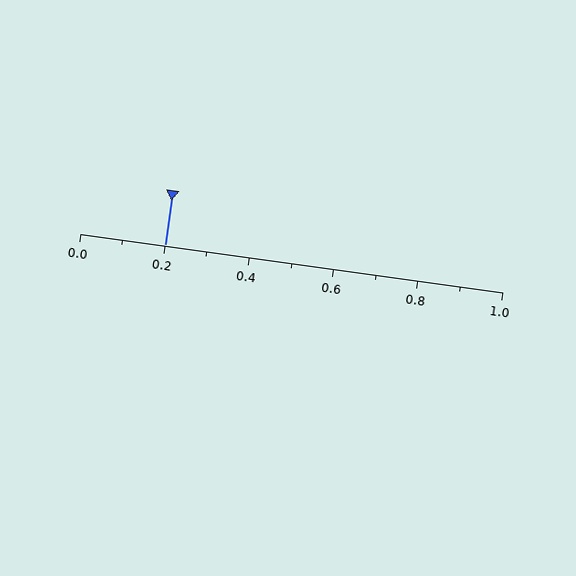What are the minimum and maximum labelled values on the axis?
The axis runs from 0.0 to 1.0.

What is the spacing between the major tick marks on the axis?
The major ticks are spaced 0.2 apart.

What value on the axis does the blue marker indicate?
The marker indicates approximately 0.2.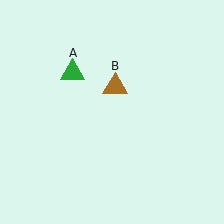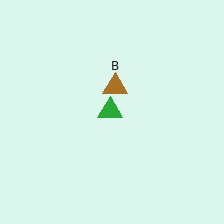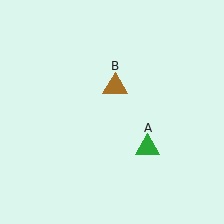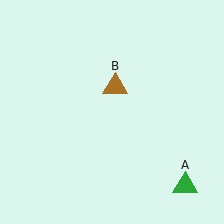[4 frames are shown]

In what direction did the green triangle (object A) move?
The green triangle (object A) moved down and to the right.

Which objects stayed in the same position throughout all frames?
Brown triangle (object B) remained stationary.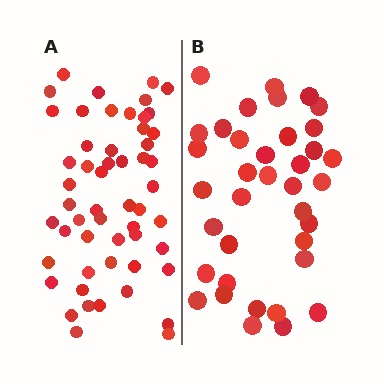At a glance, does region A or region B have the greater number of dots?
Region A (the left region) has more dots.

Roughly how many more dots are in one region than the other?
Region A has approximately 15 more dots than region B.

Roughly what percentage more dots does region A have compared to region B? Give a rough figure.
About 45% more.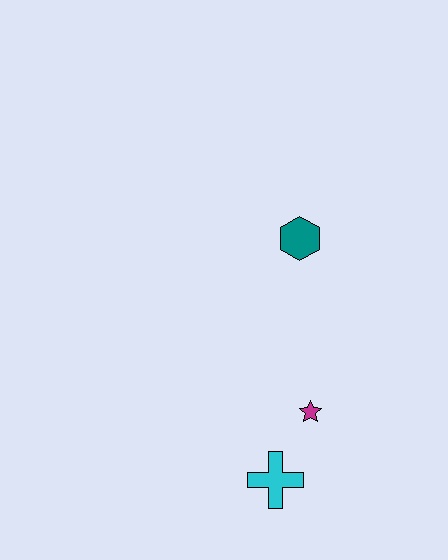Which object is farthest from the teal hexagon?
The cyan cross is farthest from the teal hexagon.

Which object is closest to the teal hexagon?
The magenta star is closest to the teal hexagon.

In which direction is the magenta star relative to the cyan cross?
The magenta star is above the cyan cross.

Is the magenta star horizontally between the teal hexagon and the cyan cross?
No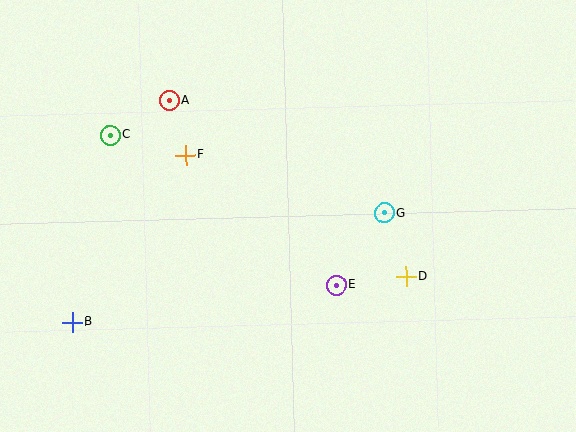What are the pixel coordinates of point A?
Point A is at (169, 100).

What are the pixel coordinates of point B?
Point B is at (72, 322).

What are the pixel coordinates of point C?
Point C is at (110, 135).